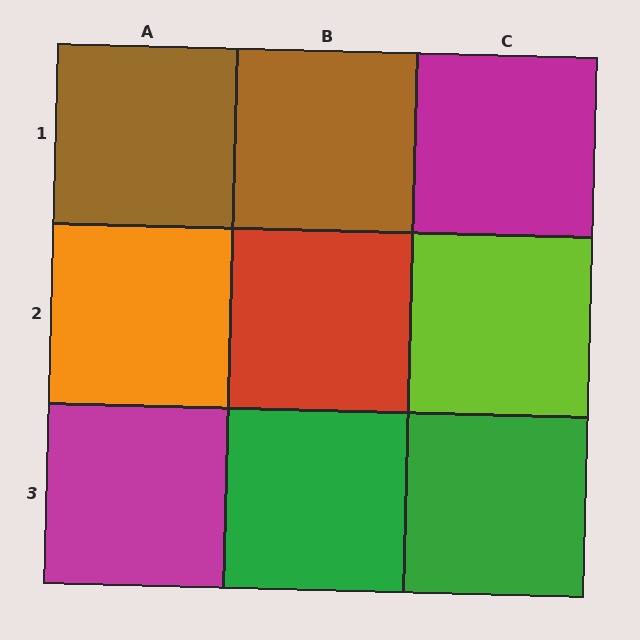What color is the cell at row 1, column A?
Brown.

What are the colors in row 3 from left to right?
Magenta, green, green.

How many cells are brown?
2 cells are brown.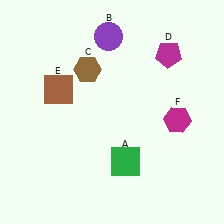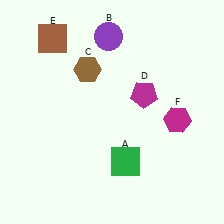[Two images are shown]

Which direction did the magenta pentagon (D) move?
The magenta pentagon (D) moved down.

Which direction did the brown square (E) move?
The brown square (E) moved up.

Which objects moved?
The objects that moved are: the magenta pentagon (D), the brown square (E).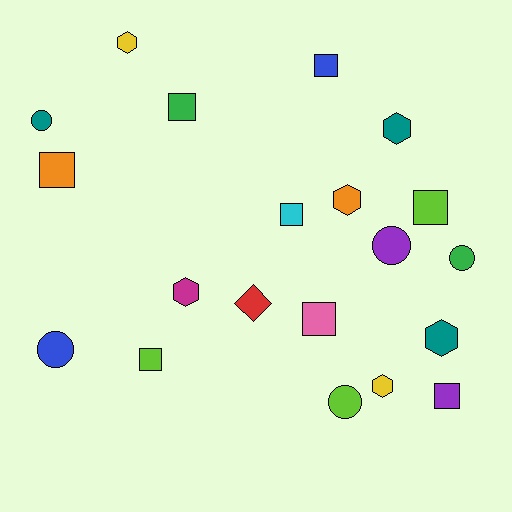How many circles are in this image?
There are 5 circles.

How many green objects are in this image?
There are 2 green objects.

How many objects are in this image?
There are 20 objects.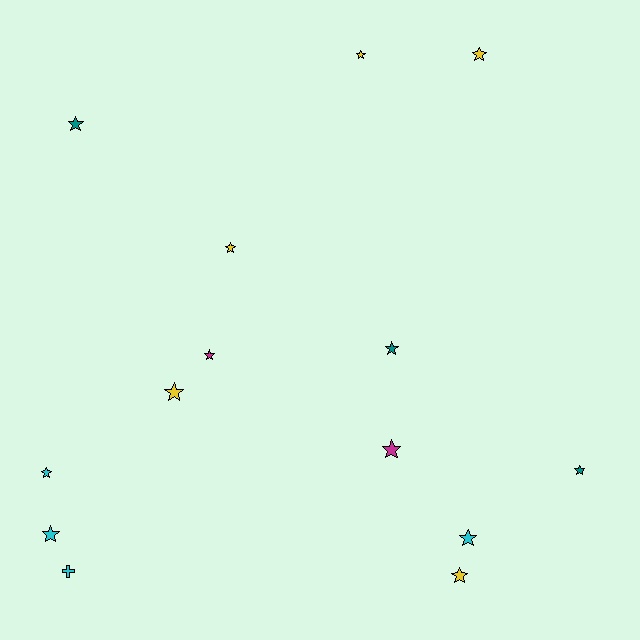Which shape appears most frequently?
Star, with 13 objects.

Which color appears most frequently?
Yellow, with 5 objects.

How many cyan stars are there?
There are 3 cyan stars.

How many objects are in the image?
There are 14 objects.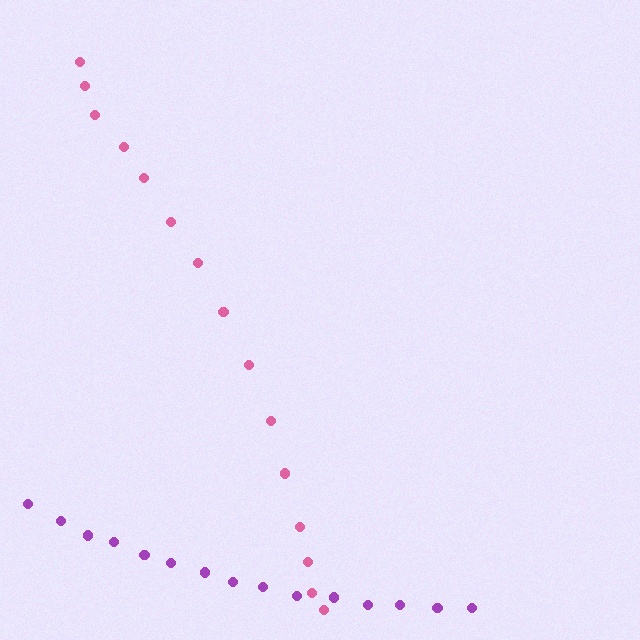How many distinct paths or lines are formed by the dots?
There are 2 distinct paths.